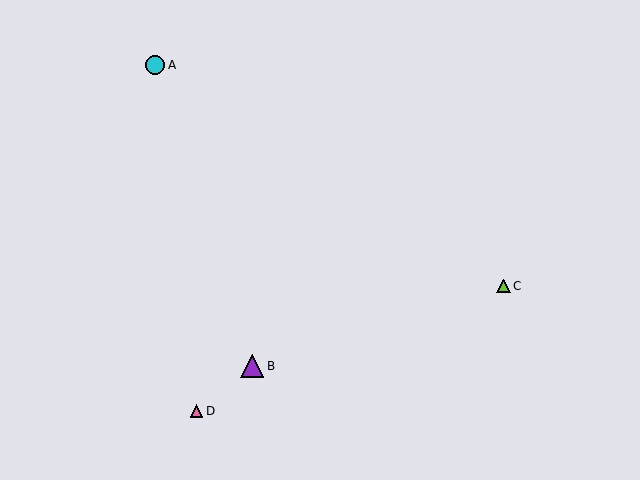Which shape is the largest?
The purple triangle (labeled B) is the largest.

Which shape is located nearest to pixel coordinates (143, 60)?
The cyan circle (labeled A) at (155, 65) is nearest to that location.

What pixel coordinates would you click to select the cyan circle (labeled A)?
Click at (155, 65) to select the cyan circle A.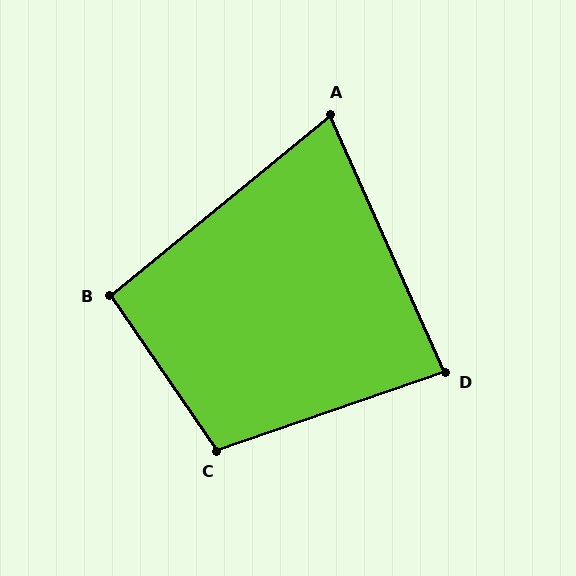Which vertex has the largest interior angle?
C, at approximately 105 degrees.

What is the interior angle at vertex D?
Approximately 85 degrees (approximately right).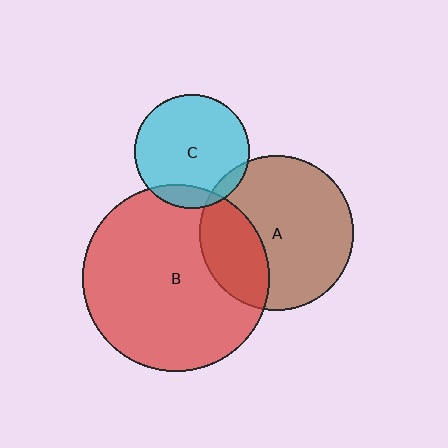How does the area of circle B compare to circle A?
Approximately 1.5 times.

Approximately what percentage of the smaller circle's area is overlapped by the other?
Approximately 10%.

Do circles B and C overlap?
Yes.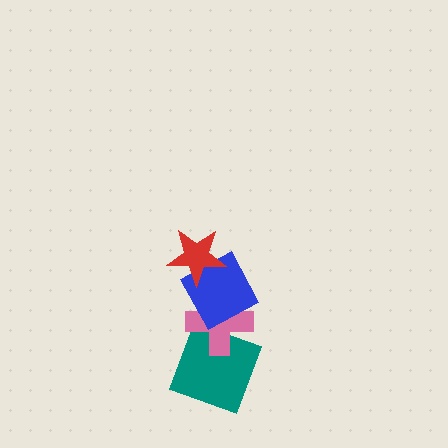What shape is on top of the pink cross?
The blue square is on top of the pink cross.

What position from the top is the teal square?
The teal square is 4th from the top.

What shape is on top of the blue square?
The red star is on top of the blue square.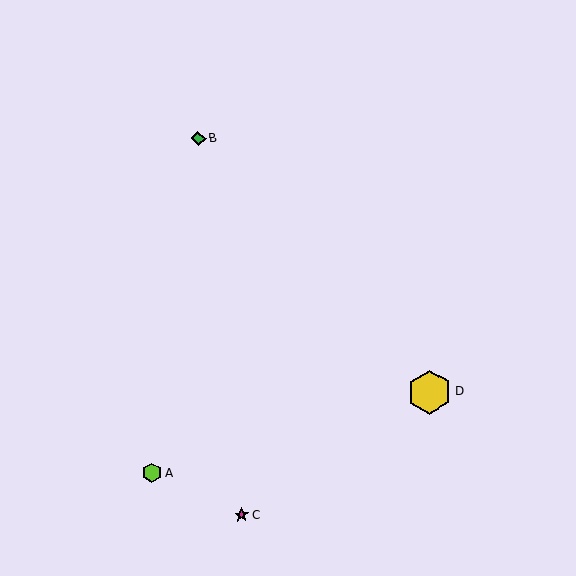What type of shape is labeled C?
Shape C is a magenta star.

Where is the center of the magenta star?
The center of the magenta star is at (242, 515).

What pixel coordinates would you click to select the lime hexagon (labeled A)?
Click at (152, 473) to select the lime hexagon A.